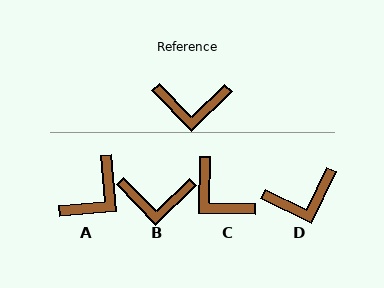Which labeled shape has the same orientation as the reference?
B.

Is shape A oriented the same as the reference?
No, it is off by about 51 degrees.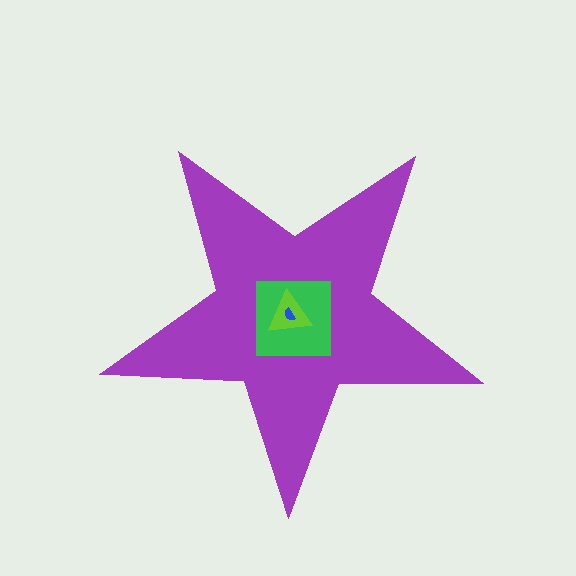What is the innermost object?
The blue semicircle.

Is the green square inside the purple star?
Yes.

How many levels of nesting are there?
4.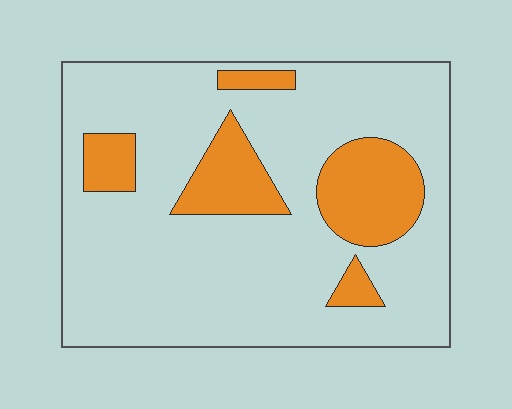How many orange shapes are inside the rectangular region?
5.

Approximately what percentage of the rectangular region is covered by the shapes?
Approximately 20%.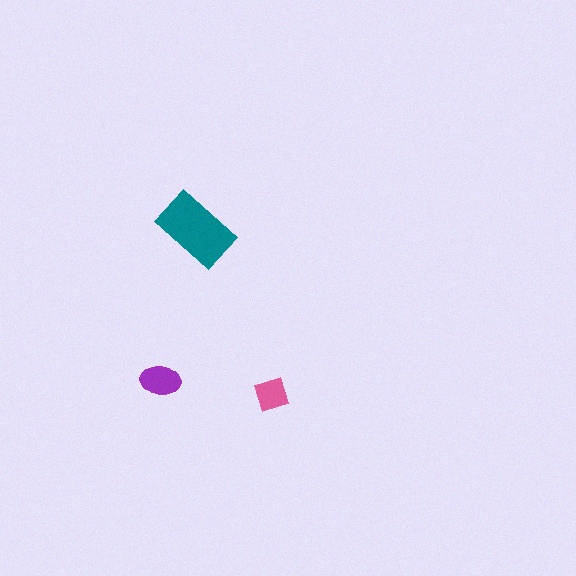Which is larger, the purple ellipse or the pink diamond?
The purple ellipse.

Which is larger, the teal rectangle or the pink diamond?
The teal rectangle.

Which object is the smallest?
The pink diamond.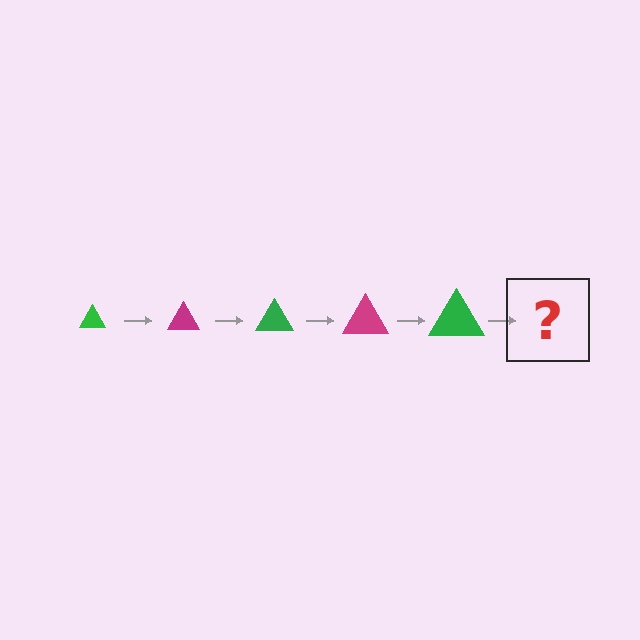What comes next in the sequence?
The next element should be a magenta triangle, larger than the previous one.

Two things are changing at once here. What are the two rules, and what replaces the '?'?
The two rules are that the triangle grows larger each step and the color cycles through green and magenta. The '?' should be a magenta triangle, larger than the previous one.